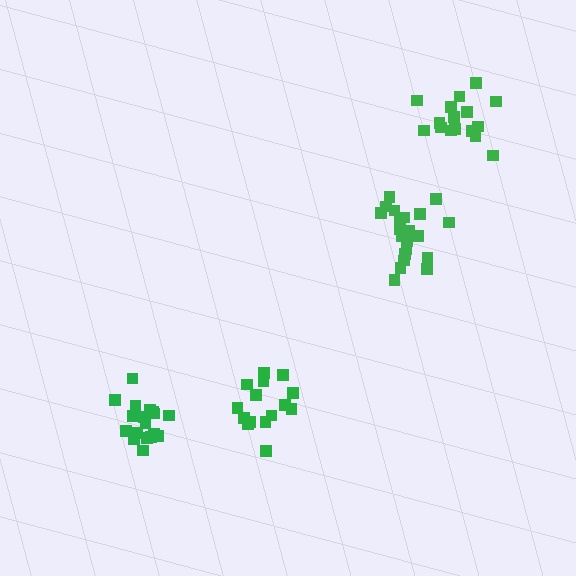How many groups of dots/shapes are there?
There are 4 groups.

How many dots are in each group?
Group 1: 15 dots, Group 2: 21 dots, Group 3: 18 dots, Group 4: 16 dots (70 total).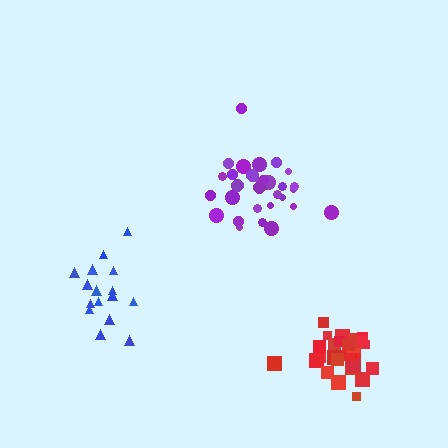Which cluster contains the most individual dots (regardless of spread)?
Purple (34).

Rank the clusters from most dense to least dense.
red, purple, blue.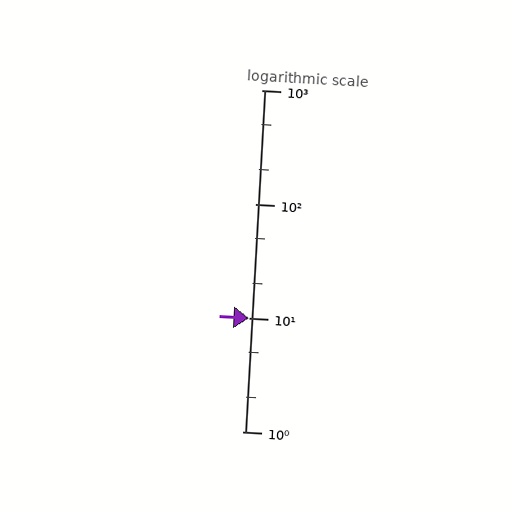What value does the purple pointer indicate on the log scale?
The pointer indicates approximately 10.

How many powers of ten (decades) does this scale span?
The scale spans 3 decades, from 1 to 1000.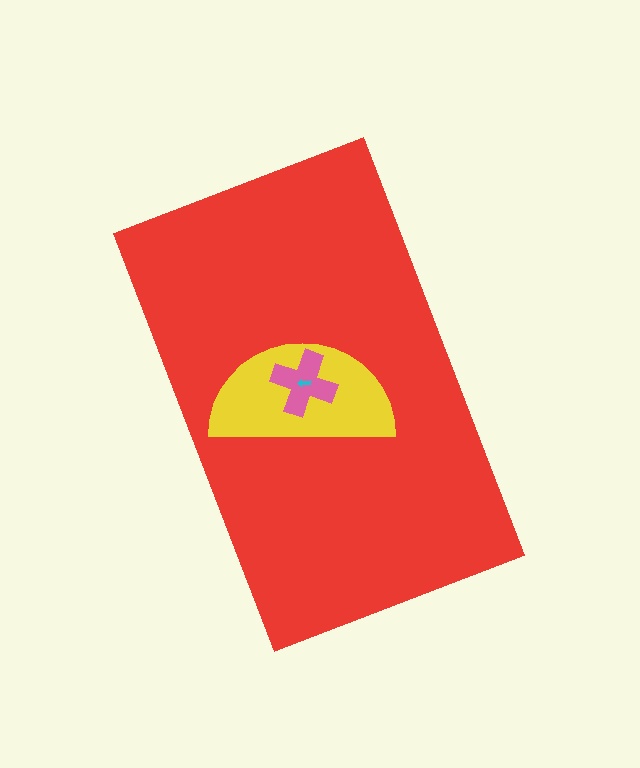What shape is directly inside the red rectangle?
The yellow semicircle.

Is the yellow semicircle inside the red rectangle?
Yes.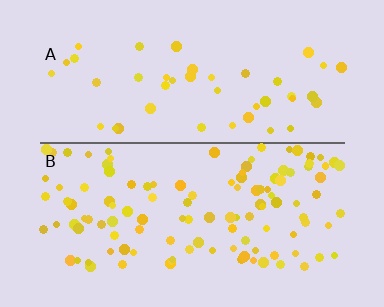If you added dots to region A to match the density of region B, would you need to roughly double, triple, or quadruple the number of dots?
Approximately triple.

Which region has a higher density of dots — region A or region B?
B (the bottom).